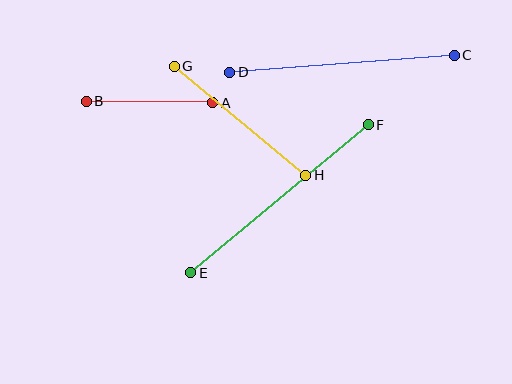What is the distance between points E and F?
The distance is approximately 231 pixels.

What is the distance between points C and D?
The distance is approximately 225 pixels.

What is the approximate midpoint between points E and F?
The midpoint is at approximately (279, 199) pixels.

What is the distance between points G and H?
The distance is approximately 171 pixels.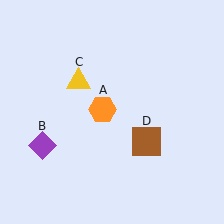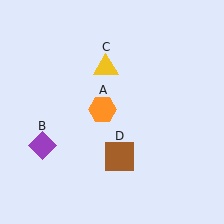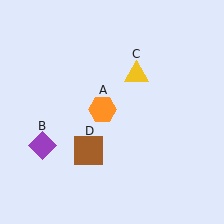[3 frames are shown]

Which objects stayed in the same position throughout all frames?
Orange hexagon (object A) and purple diamond (object B) remained stationary.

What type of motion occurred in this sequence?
The yellow triangle (object C), brown square (object D) rotated clockwise around the center of the scene.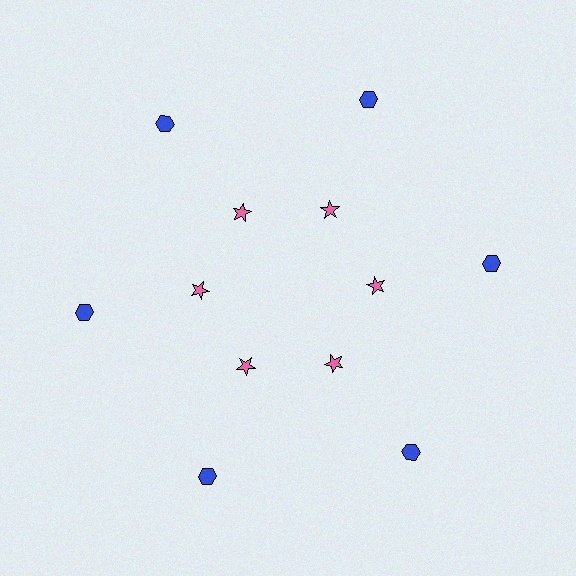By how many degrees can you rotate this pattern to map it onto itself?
The pattern maps onto itself every 60 degrees of rotation.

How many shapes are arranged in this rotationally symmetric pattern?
There are 12 shapes, arranged in 6 groups of 2.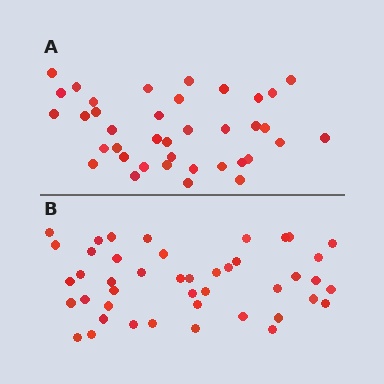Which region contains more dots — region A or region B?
Region B (the bottom region) has more dots.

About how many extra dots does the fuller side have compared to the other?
Region B has about 6 more dots than region A.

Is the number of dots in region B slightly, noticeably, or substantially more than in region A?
Region B has only slightly more — the two regions are fairly close. The ratio is roughly 1.2 to 1.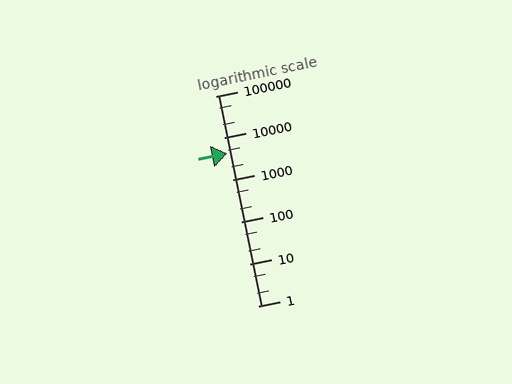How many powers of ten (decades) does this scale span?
The scale spans 5 decades, from 1 to 100000.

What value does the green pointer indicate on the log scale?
The pointer indicates approximately 4200.